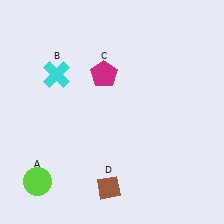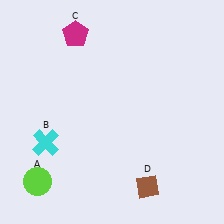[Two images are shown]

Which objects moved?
The objects that moved are: the cyan cross (B), the magenta pentagon (C), the brown diamond (D).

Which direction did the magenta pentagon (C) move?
The magenta pentagon (C) moved up.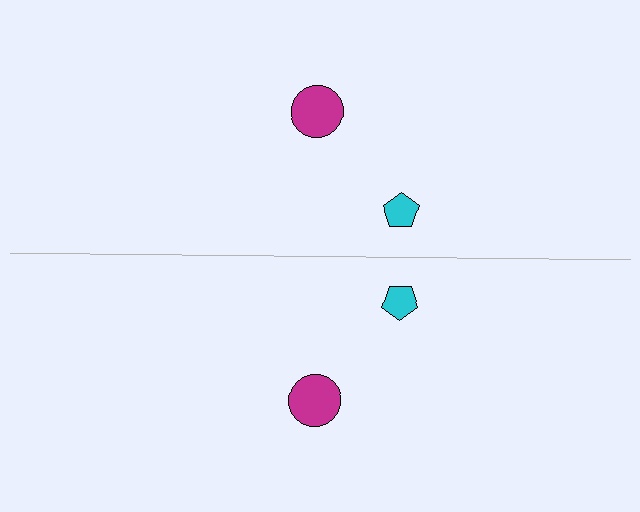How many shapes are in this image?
There are 4 shapes in this image.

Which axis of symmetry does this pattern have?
The pattern has a horizontal axis of symmetry running through the center of the image.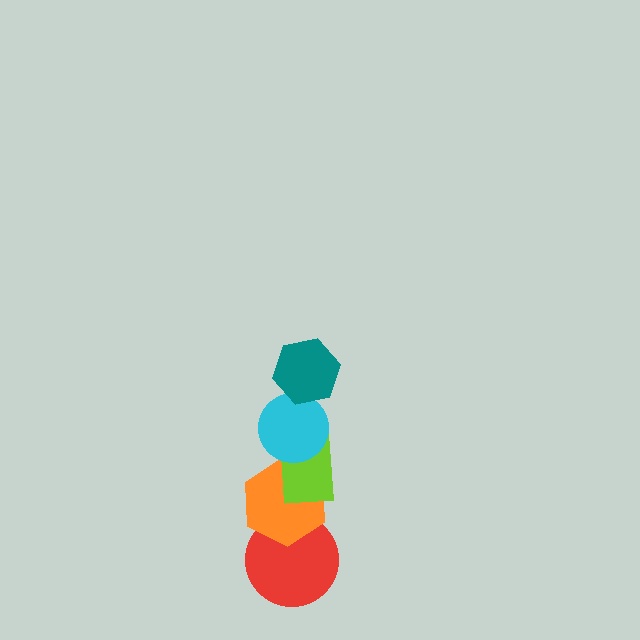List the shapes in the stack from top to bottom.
From top to bottom: the teal hexagon, the cyan circle, the lime rectangle, the orange hexagon, the red circle.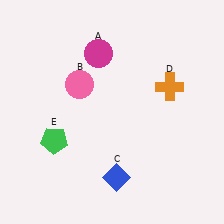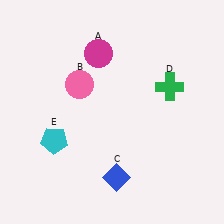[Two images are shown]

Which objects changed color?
D changed from orange to green. E changed from green to cyan.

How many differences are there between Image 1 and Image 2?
There are 2 differences between the two images.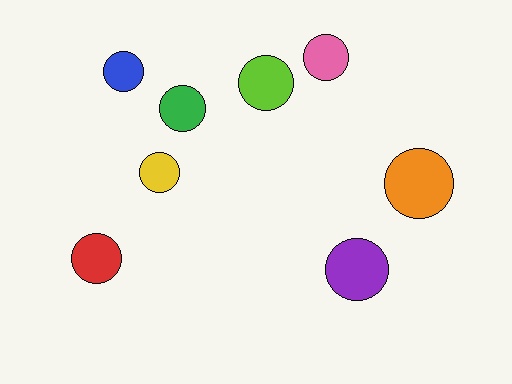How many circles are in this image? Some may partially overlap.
There are 8 circles.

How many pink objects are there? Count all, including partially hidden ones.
There is 1 pink object.